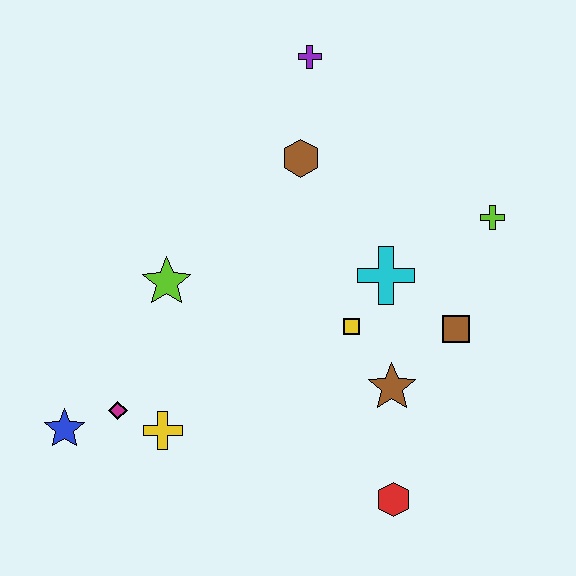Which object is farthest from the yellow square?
The blue star is farthest from the yellow square.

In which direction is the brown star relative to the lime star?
The brown star is to the right of the lime star.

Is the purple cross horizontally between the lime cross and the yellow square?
No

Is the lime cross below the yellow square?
No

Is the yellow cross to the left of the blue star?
No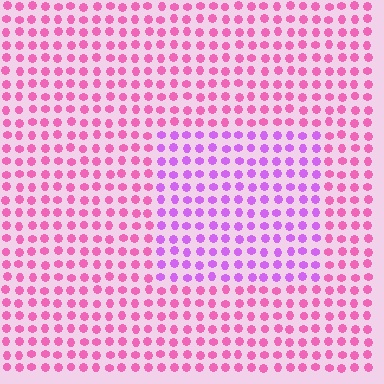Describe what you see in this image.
The image is filled with small pink elements in a uniform arrangement. A rectangle-shaped region is visible where the elements are tinted to a slightly different hue, forming a subtle color boundary.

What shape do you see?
I see a rectangle.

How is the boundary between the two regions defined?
The boundary is defined purely by a slight shift in hue (about 37 degrees). Spacing, size, and orientation are identical on both sides.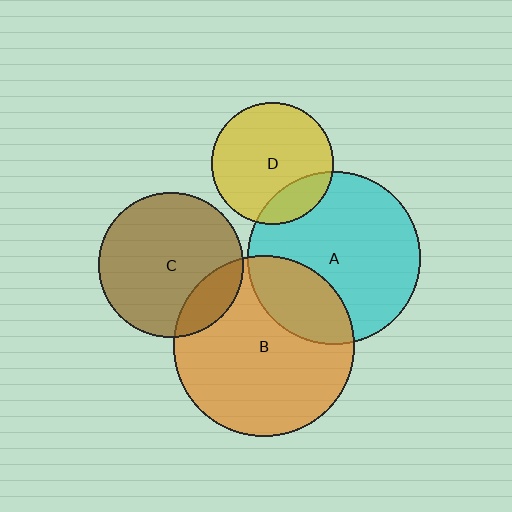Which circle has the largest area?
Circle B (orange).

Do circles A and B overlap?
Yes.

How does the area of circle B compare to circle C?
Approximately 1.6 times.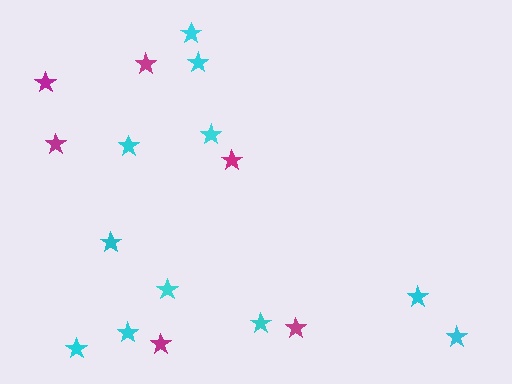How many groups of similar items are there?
There are 2 groups: one group of cyan stars (11) and one group of magenta stars (6).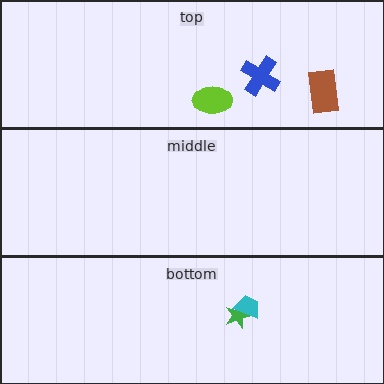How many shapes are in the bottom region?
2.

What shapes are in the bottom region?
The green star, the cyan trapezoid.